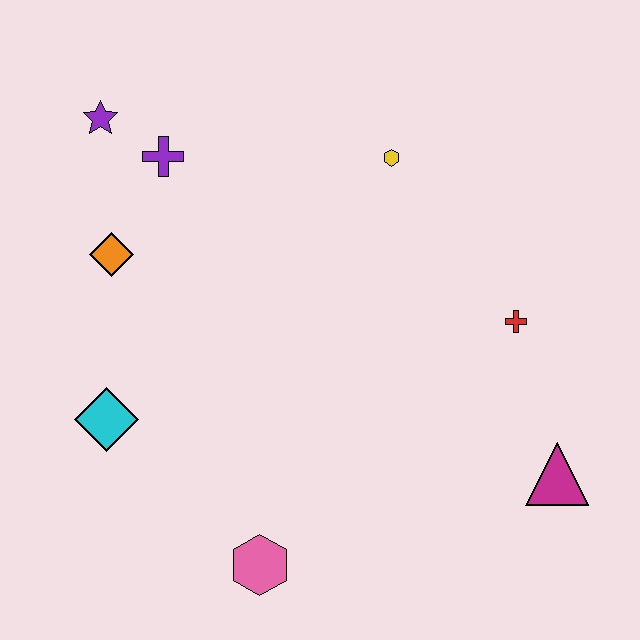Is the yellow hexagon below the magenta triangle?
No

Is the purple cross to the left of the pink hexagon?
Yes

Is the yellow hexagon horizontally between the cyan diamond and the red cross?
Yes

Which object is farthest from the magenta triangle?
The purple star is farthest from the magenta triangle.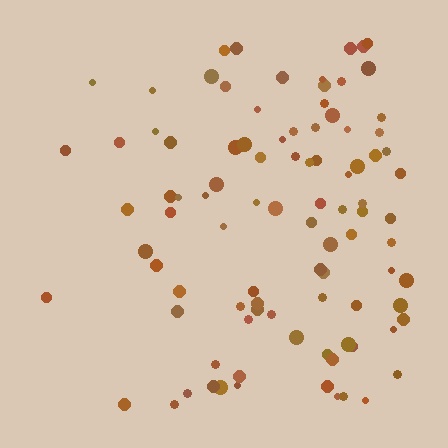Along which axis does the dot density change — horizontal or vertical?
Horizontal.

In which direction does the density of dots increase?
From left to right, with the right side densest.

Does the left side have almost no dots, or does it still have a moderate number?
Still a moderate number, just noticeably fewer than the right.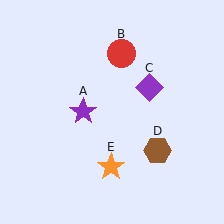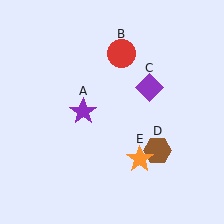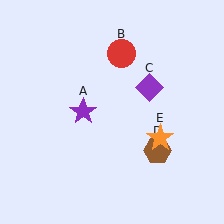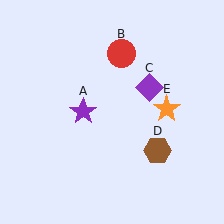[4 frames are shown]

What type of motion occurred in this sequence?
The orange star (object E) rotated counterclockwise around the center of the scene.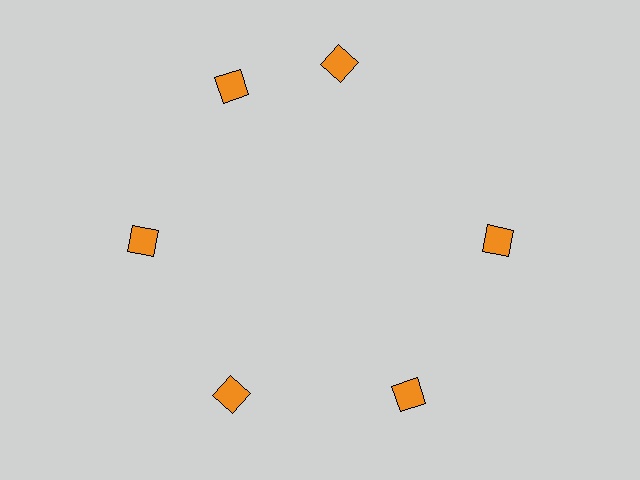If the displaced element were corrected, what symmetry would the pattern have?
It would have 6-fold rotational symmetry — the pattern would map onto itself every 60 degrees.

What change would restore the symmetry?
The symmetry would be restored by rotating it back into even spacing with its neighbors so that all 6 squares sit at equal angles and equal distance from the center.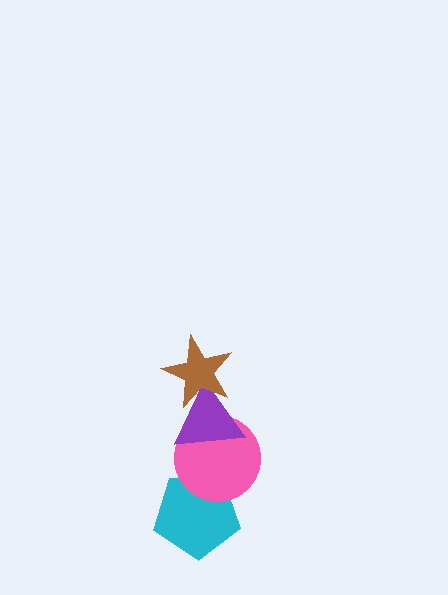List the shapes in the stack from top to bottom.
From top to bottom: the brown star, the purple triangle, the pink circle, the cyan pentagon.